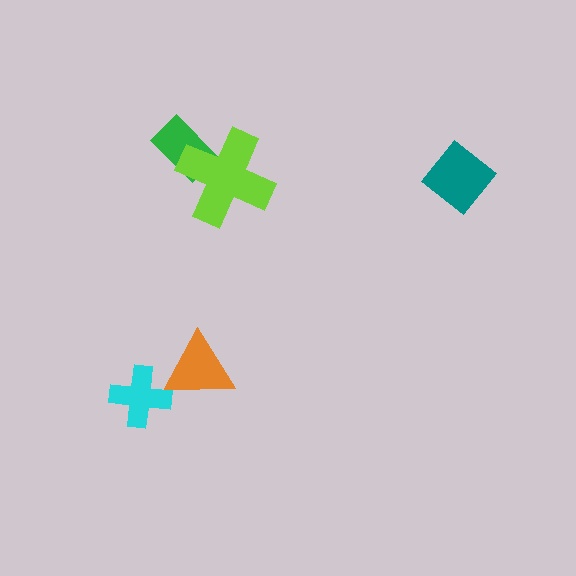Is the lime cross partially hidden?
No, no other shape covers it.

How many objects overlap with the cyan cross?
1 object overlaps with the cyan cross.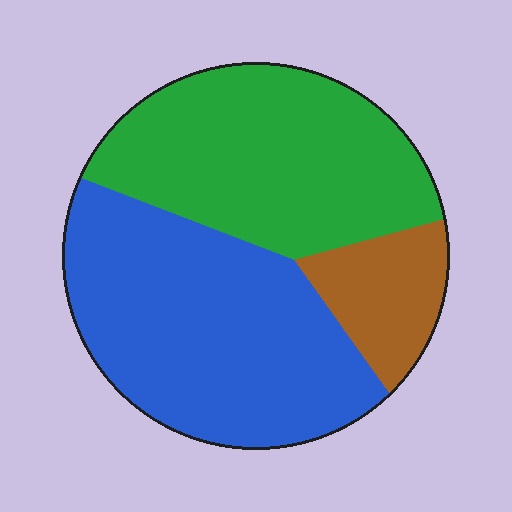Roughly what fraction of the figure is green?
Green takes up between a quarter and a half of the figure.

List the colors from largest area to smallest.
From largest to smallest: blue, green, brown.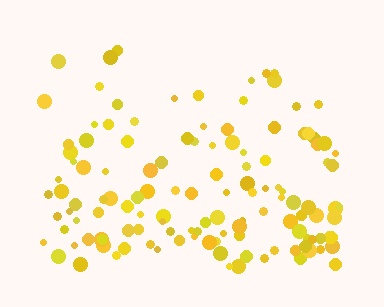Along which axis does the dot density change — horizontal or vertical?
Vertical.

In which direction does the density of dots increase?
From top to bottom, with the bottom side densest.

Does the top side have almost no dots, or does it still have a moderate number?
Still a moderate number, just noticeably fewer than the bottom.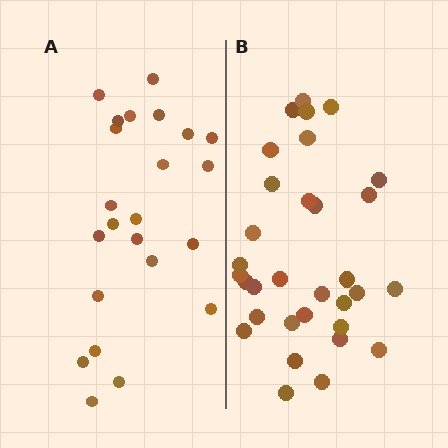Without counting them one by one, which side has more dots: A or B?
Region B (the right region) has more dots.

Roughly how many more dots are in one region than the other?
Region B has roughly 8 or so more dots than region A.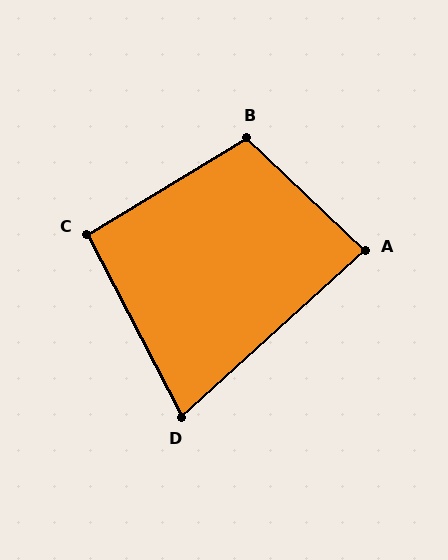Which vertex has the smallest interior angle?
D, at approximately 75 degrees.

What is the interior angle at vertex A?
Approximately 86 degrees (approximately right).